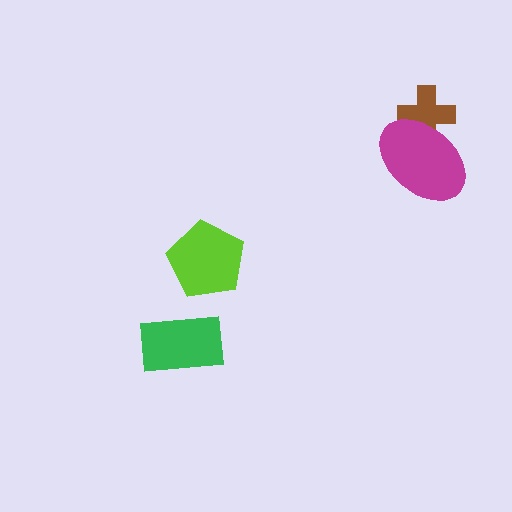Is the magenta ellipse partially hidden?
No, no other shape covers it.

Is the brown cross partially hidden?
Yes, it is partially covered by another shape.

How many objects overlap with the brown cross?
1 object overlaps with the brown cross.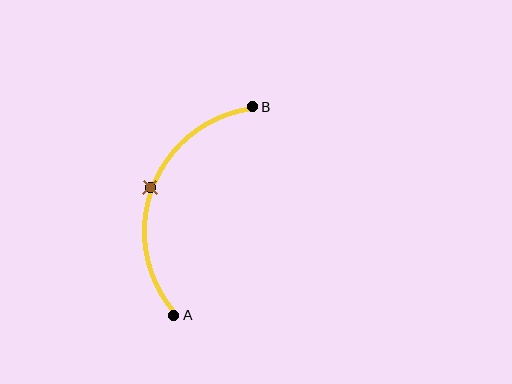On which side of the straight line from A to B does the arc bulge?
The arc bulges to the left of the straight line connecting A and B.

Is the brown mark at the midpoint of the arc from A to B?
Yes. The brown mark lies on the arc at equal arc-length from both A and B — it is the arc midpoint.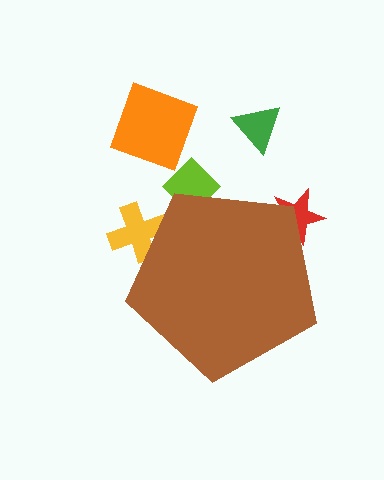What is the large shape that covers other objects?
A brown pentagon.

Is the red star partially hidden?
Yes, the red star is partially hidden behind the brown pentagon.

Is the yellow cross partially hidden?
Yes, the yellow cross is partially hidden behind the brown pentagon.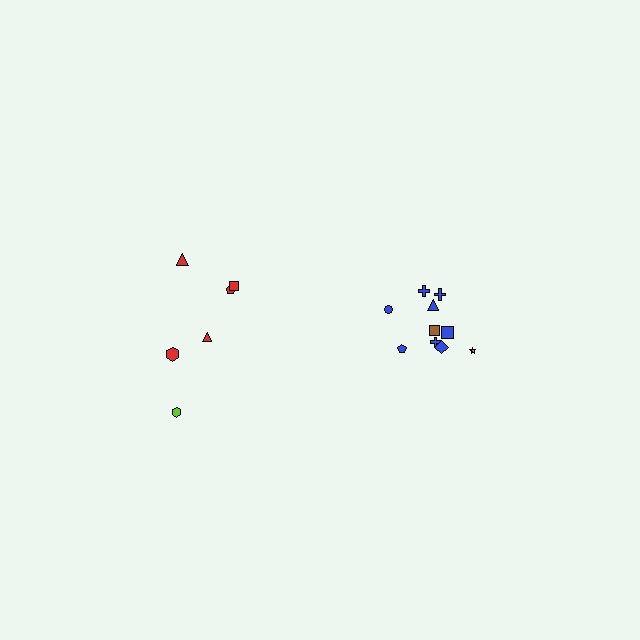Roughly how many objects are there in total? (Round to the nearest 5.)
Roughly 15 objects in total.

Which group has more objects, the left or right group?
The right group.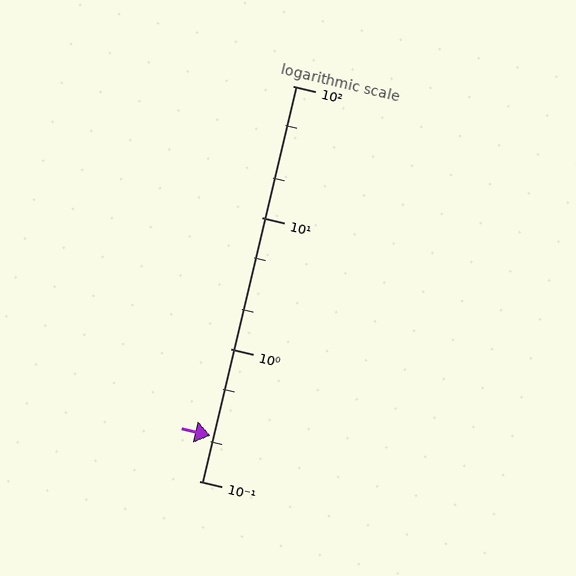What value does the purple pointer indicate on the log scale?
The pointer indicates approximately 0.22.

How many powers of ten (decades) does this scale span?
The scale spans 3 decades, from 0.1 to 100.